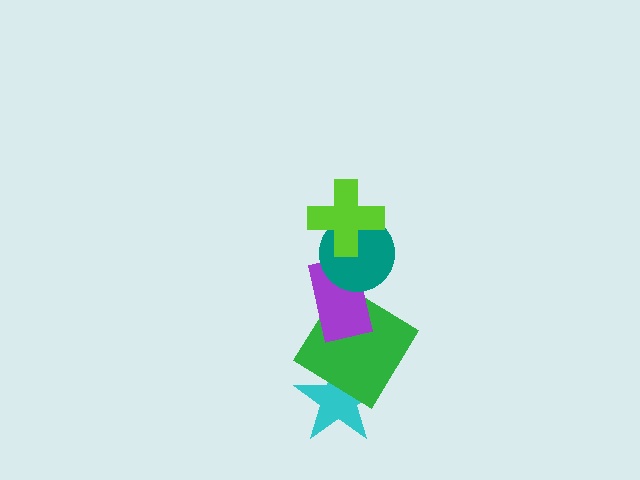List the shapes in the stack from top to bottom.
From top to bottom: the lime cross, the teal circle, the purple rectangle, the green diamond, the cyan star.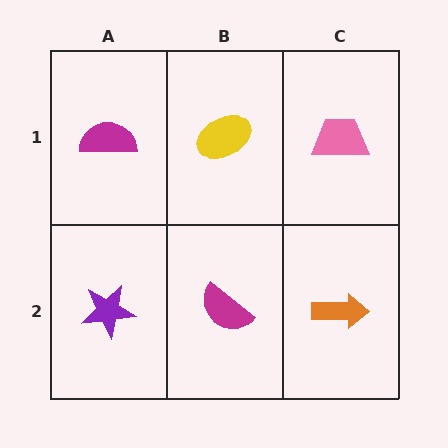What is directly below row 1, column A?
A purple star.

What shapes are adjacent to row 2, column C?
A pink trapezoid (row 1, column C), a magenta semicircle (row 2, column B).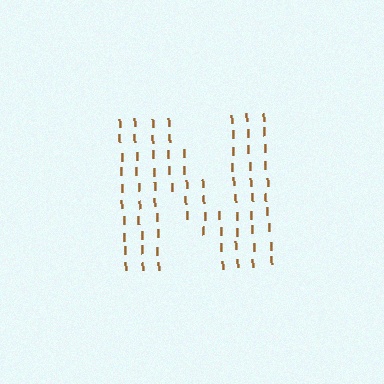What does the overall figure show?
The overall figure shows the letter N.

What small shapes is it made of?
It is made of small letter I's.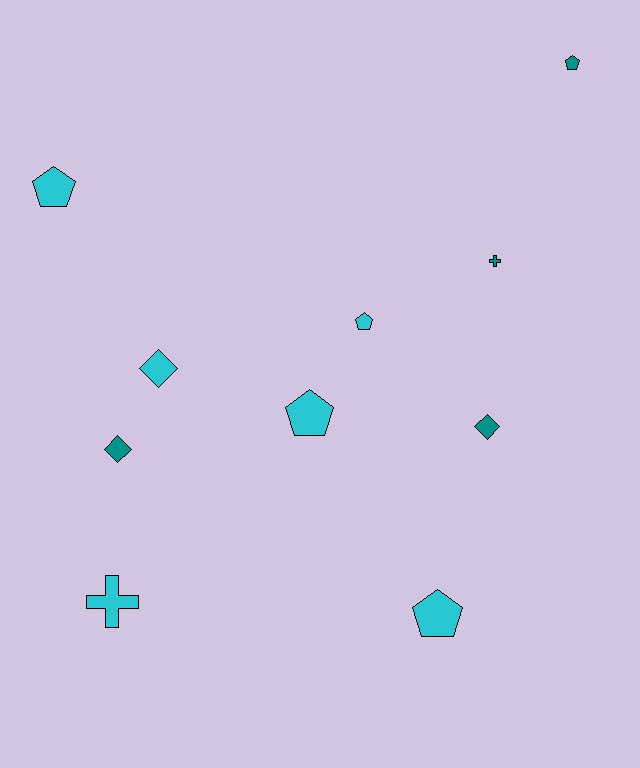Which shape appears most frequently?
Pentagon, with 5 objects.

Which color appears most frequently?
Cyan, with 6 objects.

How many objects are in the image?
There are 10 objects.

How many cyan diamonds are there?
There is 1 cyan diamond.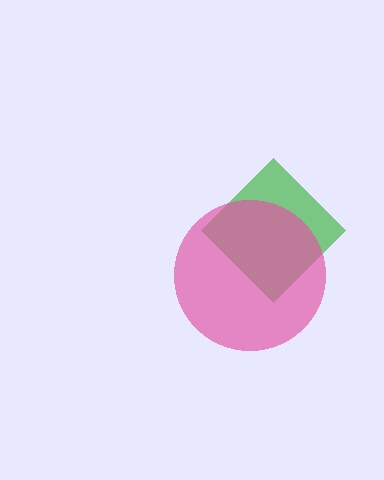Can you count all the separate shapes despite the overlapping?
Yes, there are 2 separate shapes.